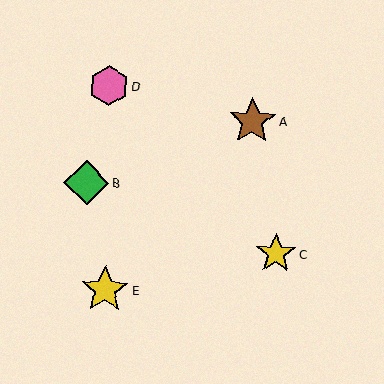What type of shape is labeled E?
Shape E is a yellow star.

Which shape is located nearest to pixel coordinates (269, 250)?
The yellow star (labeled C) at (276, 254) is nearest to that location.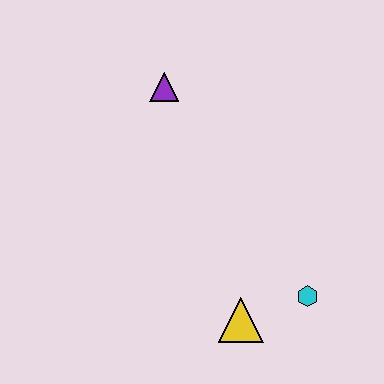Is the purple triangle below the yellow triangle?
No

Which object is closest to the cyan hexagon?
The yellow triangle is closest to the cyan hexagon.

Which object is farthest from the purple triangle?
The cyan hexagon is farthest from the purple triangle.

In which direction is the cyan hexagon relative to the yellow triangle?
The cyan hexagon is to the right of the yellow triangle.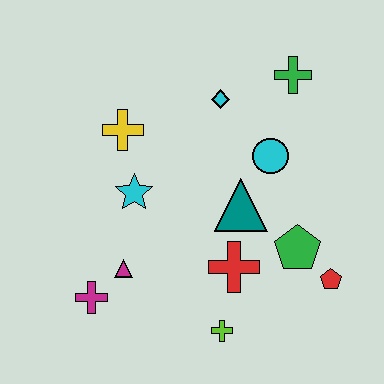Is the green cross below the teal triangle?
No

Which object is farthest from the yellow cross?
The red pentagon is farthest from the yellow cross.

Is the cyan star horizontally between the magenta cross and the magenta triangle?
No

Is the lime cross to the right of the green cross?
No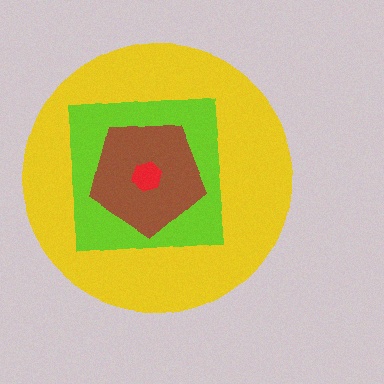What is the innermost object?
The red hexagon.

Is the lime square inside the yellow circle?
Yes.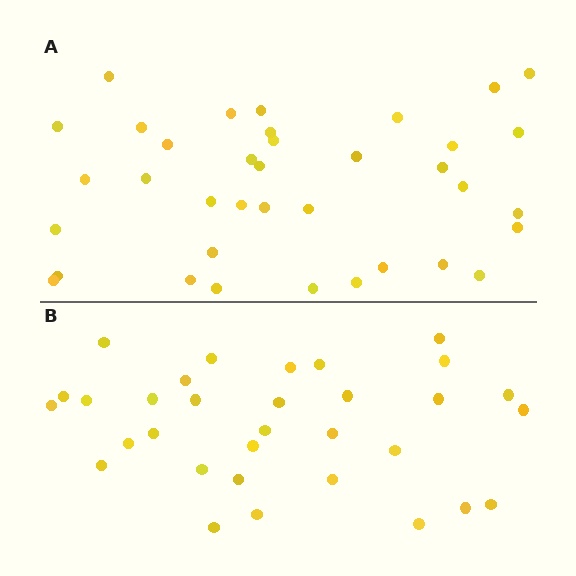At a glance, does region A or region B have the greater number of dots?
Region A (the top region) has more dots.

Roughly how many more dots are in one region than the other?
Region A has about 5 more dots than region B.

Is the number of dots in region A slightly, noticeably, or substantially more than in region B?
Region A has only slightly more — the two regions are fairly close. The ratio is roughly 1.2 to 1.